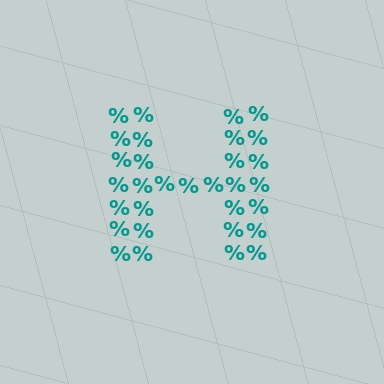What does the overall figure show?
The overall figure shows the letter H.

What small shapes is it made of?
It is made of small percent signs.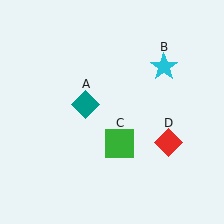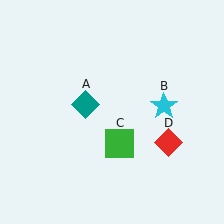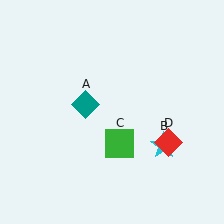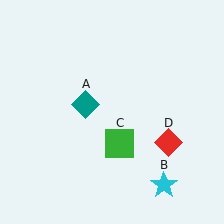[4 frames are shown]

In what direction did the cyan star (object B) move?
The cyan star (object B) moved down.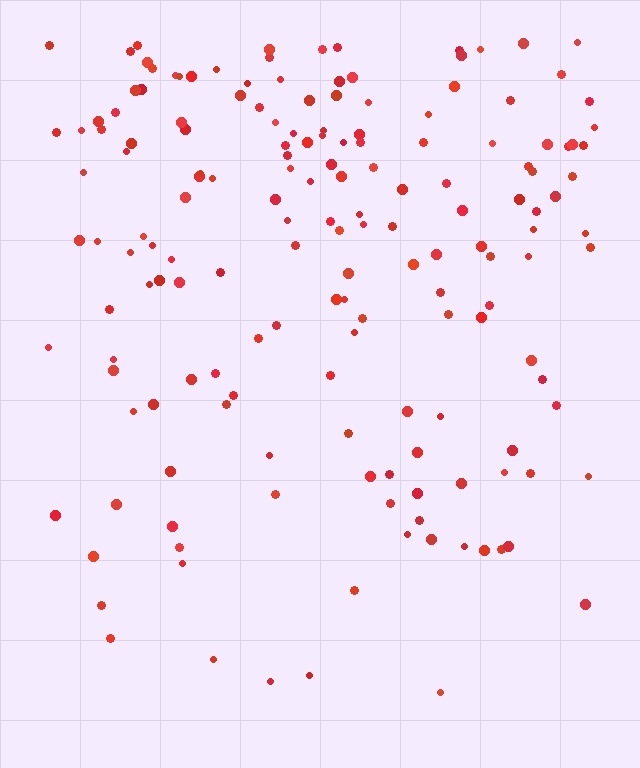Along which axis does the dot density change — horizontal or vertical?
Vertical.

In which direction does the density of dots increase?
From bottom to top, with the top side densest.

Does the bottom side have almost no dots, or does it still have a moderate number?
Still a moderate number, just noticeably fewer than the top.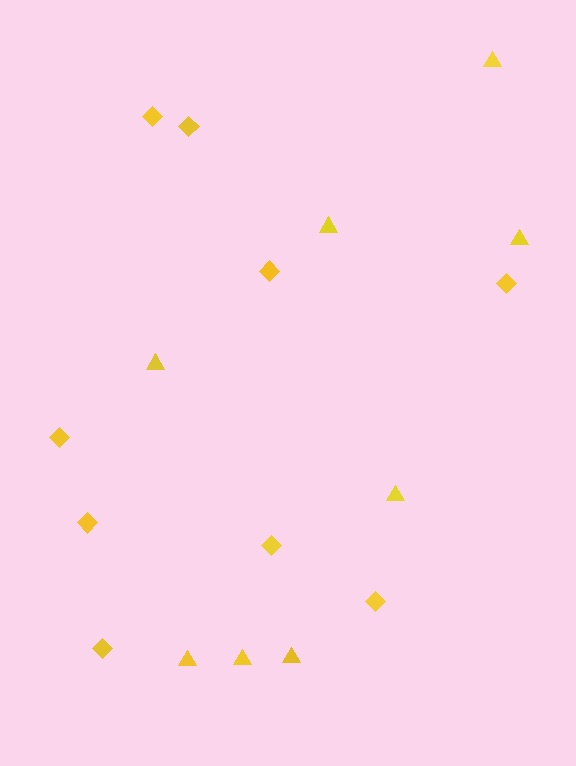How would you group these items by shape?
There are 2 groups: one group of triangles (8) and one group of diamonds (9).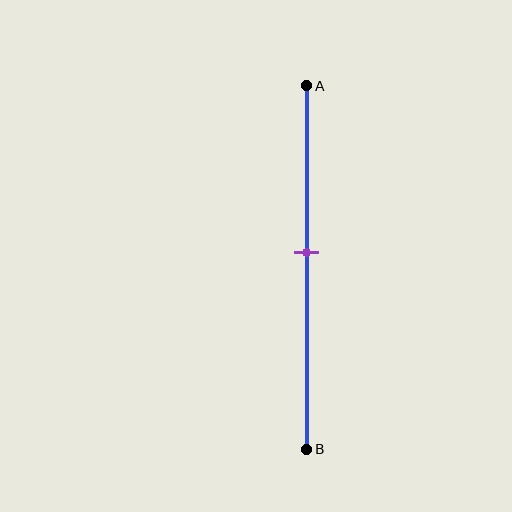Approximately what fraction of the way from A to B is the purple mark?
The purple mark is approximately 45% of the way from A to B.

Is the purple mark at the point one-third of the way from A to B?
No, the mark is at about 45% from A, not at the 33% one-third point.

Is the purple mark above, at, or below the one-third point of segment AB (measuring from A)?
The purple mark is below the one-third point of segment AB.